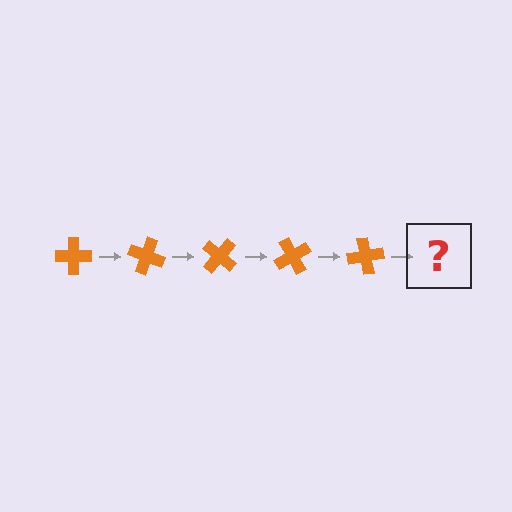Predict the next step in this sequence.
The next step is an orange cross rotated 100 degrees.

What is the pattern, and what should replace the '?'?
The pattern is that the cross rotates 20 degrees each step. The '?' should be an orange cross rotated 100 degrees.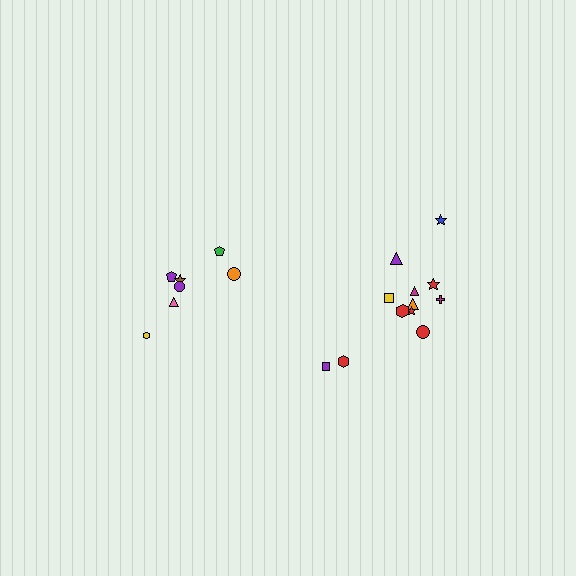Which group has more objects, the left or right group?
The right group.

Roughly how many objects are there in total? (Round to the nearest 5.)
Roughly 20 objects in total.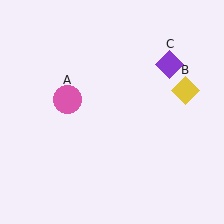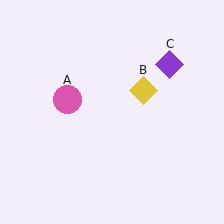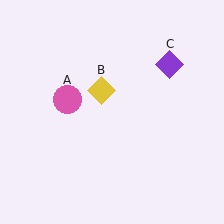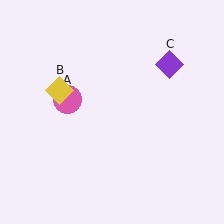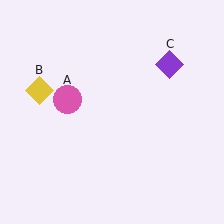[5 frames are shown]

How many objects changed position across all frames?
1 object changed position: yellow diamond (object B).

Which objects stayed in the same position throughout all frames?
Pink circle (object A) and purple diamond (object C) remained stationary.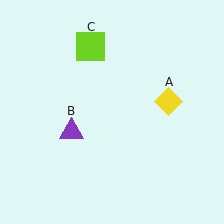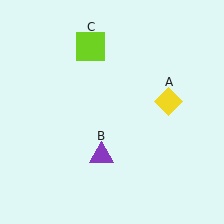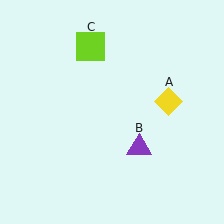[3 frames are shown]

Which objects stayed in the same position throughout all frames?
Yellow diamond (object A) and lime square (object C) remained stationary.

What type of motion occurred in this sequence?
The purple triangle (object B) rotated counterclockwise around the center of the scene.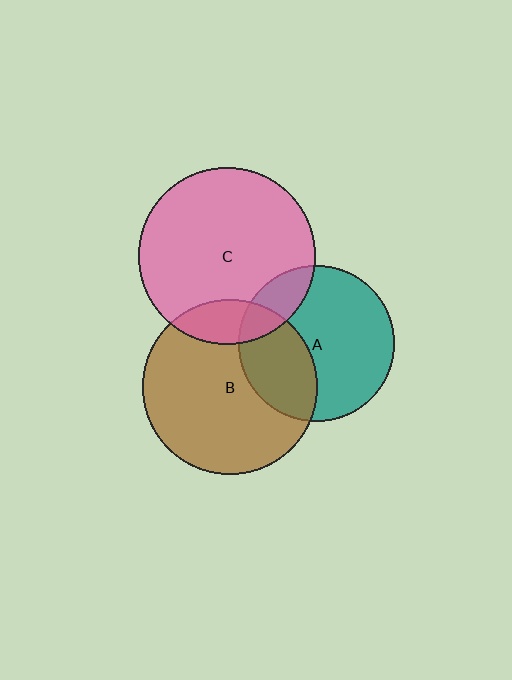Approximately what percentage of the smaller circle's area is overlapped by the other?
Approximately 15%.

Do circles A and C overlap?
Yes.